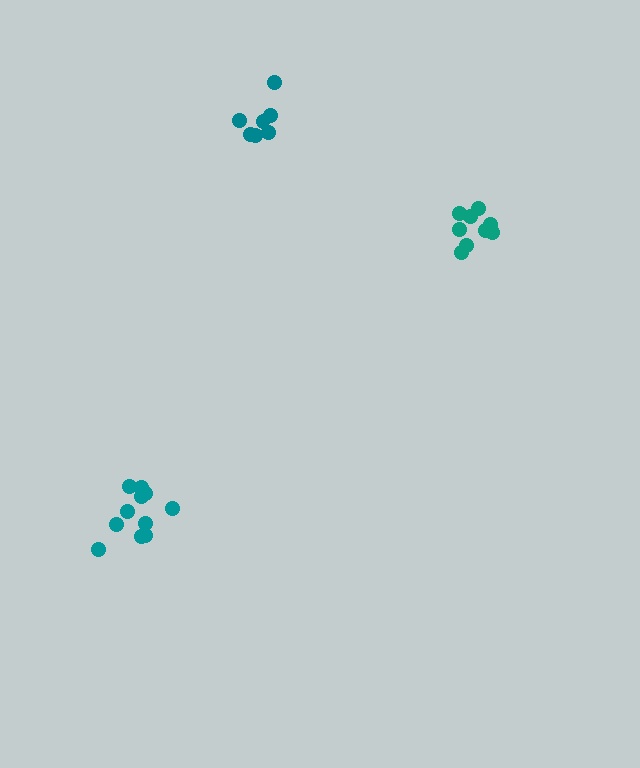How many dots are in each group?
Group 1: 7 dots, Group 2: 11 dots, Group 3: 9 dots (27 total).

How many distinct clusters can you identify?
There are 3 distinct clusters.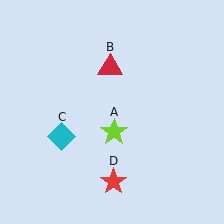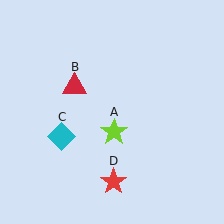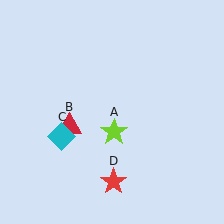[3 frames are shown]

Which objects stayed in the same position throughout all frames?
Lime star (object A) and cyan diamond (object C) and red star (object D) remained stationary.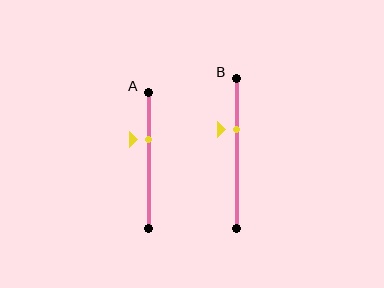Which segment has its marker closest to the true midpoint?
Segment A has its marker closest to the true midpoint.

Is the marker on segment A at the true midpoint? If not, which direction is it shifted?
No, the marker on segment A is shifted upward by about 15% of the segment length.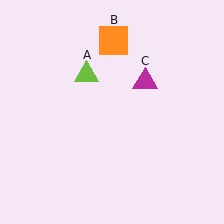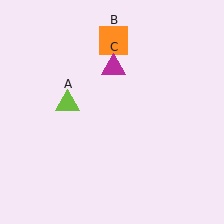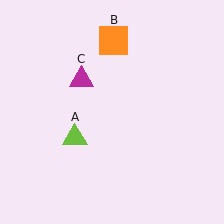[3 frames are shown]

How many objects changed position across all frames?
2 objects changed position: lime triangle (object A), magenta triangle (object C).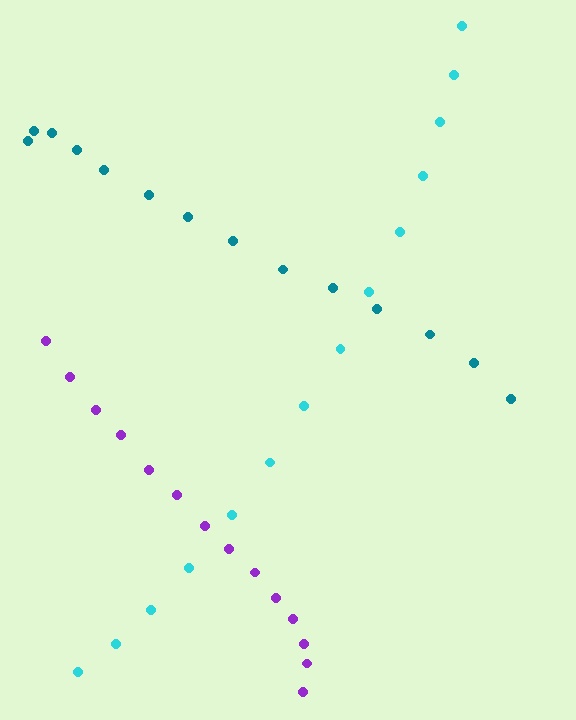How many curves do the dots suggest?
There are 3 distinct paths.